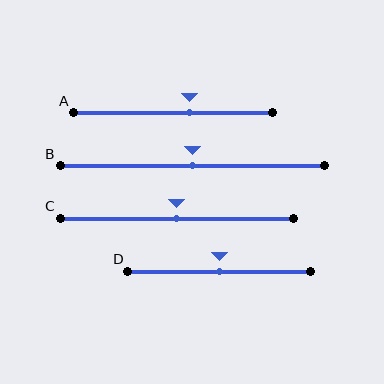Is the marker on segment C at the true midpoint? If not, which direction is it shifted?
Yes, the marker on segment C is at the true midpoint.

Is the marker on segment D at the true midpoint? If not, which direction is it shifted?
Yes, the marker on segment D is at the true midpoint.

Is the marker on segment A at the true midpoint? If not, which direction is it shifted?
No, the marker on segment A is shifted to the right by about 8% of the segment length.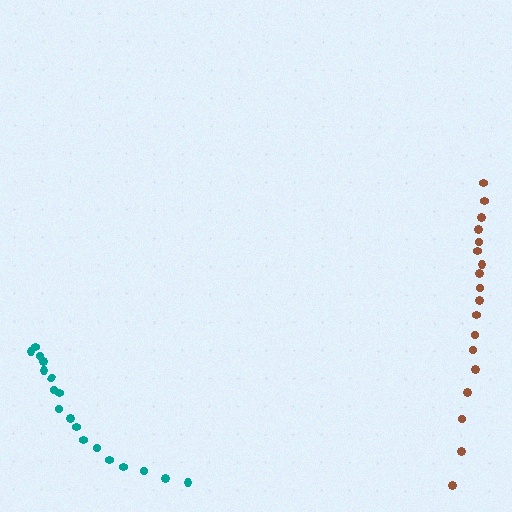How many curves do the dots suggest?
There are 2 distinct paths.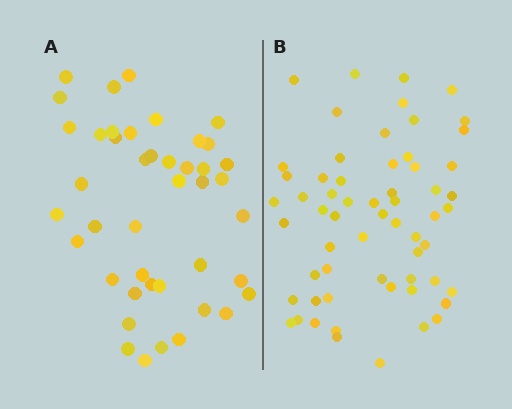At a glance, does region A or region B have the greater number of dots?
Region B (the right region) has more dots.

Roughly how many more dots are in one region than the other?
Region B has approximately 15 more dots than region A.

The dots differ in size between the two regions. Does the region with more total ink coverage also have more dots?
No. Region A has more total ink coverage because its dots are larger, but region B actually contains more individual dots. Total area can be misleading — the number of items is what matters here.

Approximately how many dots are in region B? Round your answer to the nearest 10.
About 60 dots.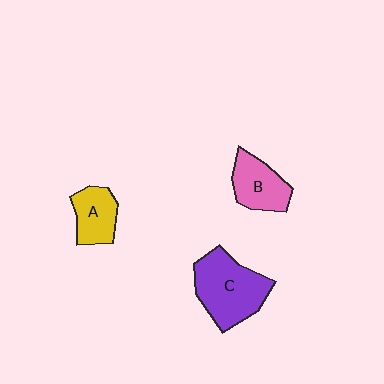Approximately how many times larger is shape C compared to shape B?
Approximately 1.6 times.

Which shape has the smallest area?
Shape A (yellow).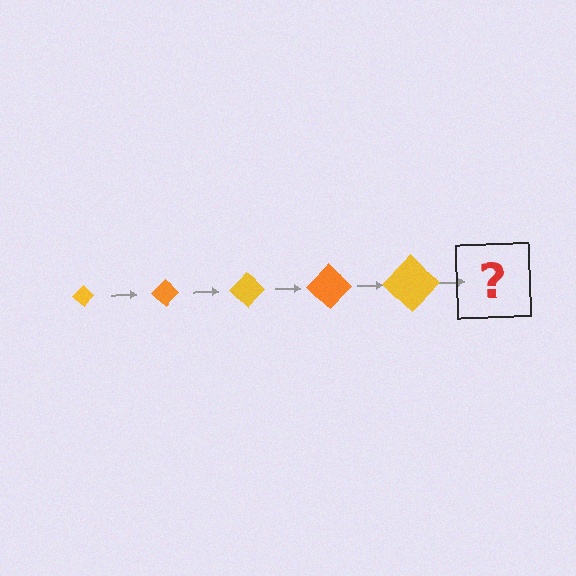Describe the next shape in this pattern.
It should be an orange diamond, larger than the previous one.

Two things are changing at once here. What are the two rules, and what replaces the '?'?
The two rules are that the diamond grows larger each step and the color cycles through yellow and orange. The '?' should be an orange diamond, larger than the previous one.